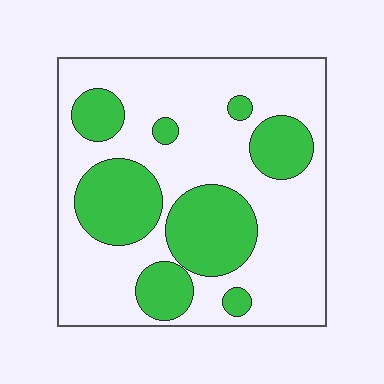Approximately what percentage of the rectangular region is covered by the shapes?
Approximately 30%.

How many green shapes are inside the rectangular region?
8.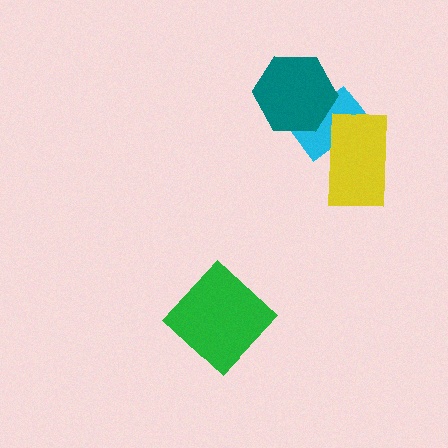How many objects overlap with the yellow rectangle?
1 object overlaps with the yellow rectangle.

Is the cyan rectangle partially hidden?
Yes, it is partially covered by another shape.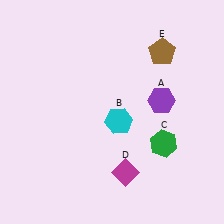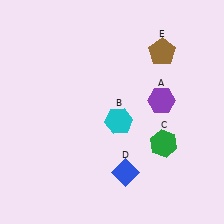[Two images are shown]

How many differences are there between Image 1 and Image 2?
There is 1 difference between the two images.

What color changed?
The diamond (D) changed from magenta in Image 1 to blue in Image 2.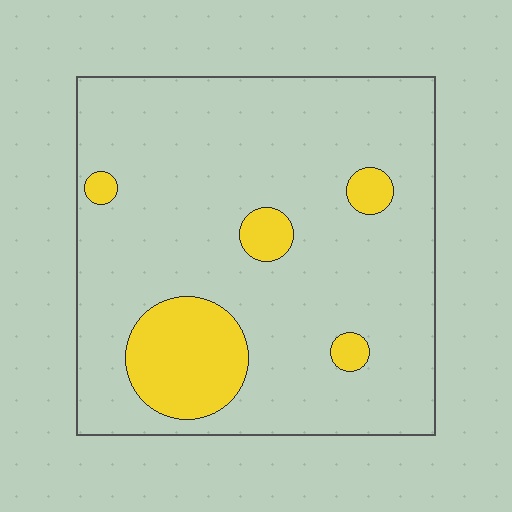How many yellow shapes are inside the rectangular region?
5.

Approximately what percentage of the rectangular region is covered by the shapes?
Approximately 15%.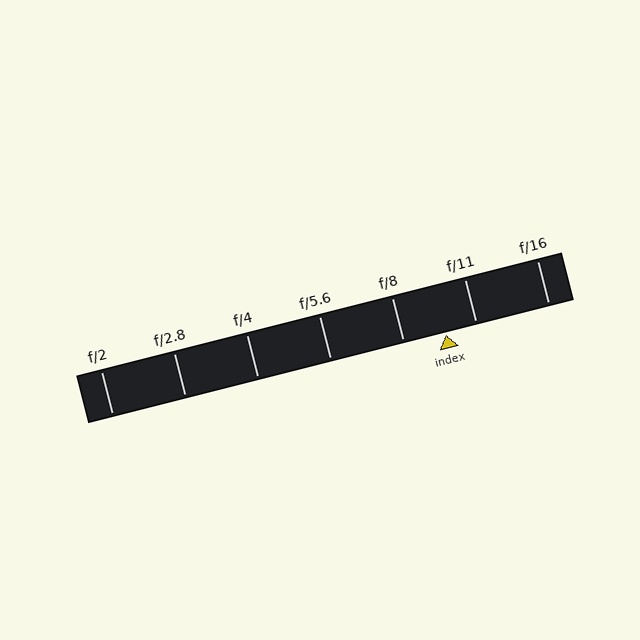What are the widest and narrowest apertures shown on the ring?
The widest aperture shown is f/2 and the narrowest is f/16.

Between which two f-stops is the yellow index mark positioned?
The index mark is between f/8 and f/11.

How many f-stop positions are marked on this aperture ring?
There are 7 f-stop positions marked.